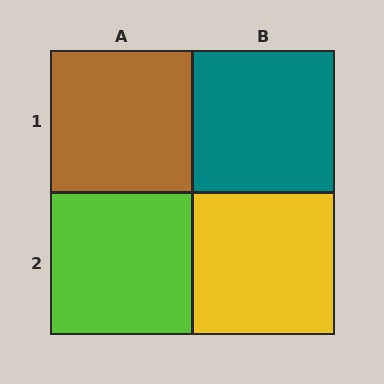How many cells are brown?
1 cell is brown.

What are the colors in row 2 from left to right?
Lime, yellow.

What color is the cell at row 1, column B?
Teal.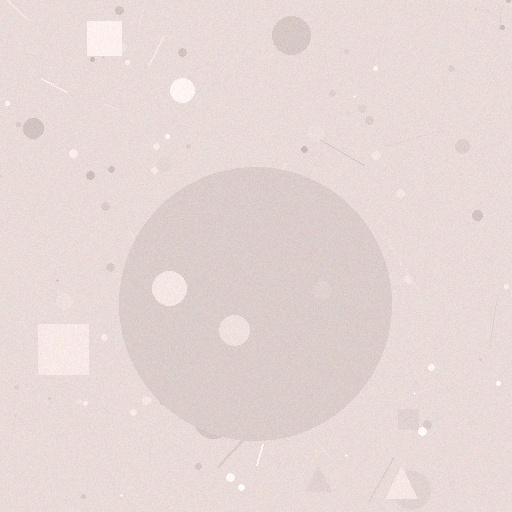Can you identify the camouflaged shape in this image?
The camouflaged shape is a circle.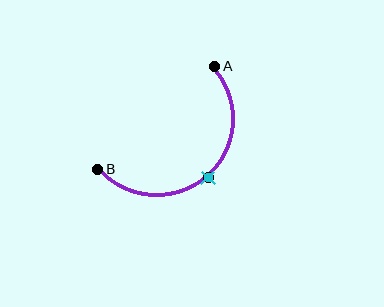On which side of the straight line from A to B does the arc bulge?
The arc bulges below and to the right of the straight line connecting A and B.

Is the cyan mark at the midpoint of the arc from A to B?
Yes. The cyan mark lies on the arc at equal arc-length from both A and B — it is the arc midpoint.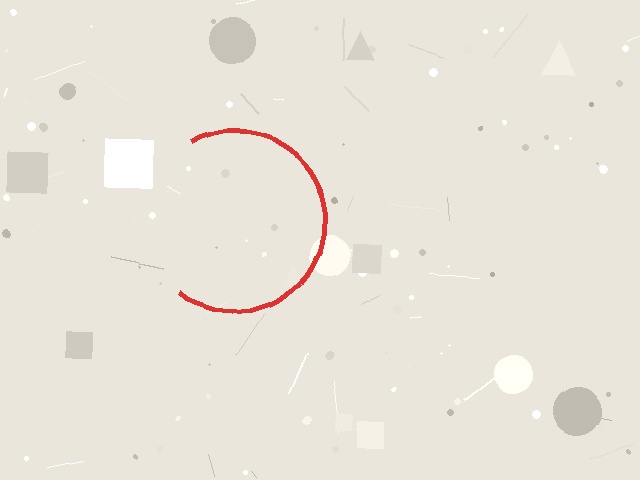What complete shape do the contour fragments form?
The contour fragments form a circle.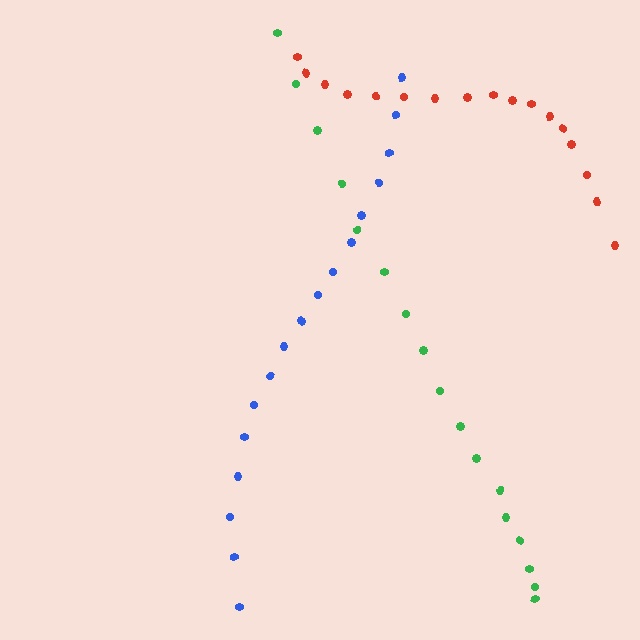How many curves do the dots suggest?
There are 3 distinct paths.